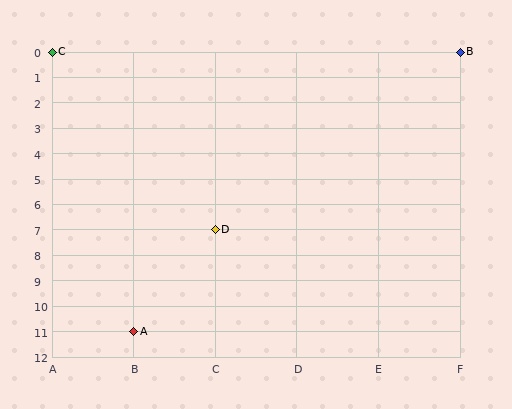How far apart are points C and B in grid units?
Points C and B are 5 columns apart.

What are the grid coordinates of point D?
Point D is at grid coordinates (C, 7).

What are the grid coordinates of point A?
Point A is at grid coordinates (B, 11).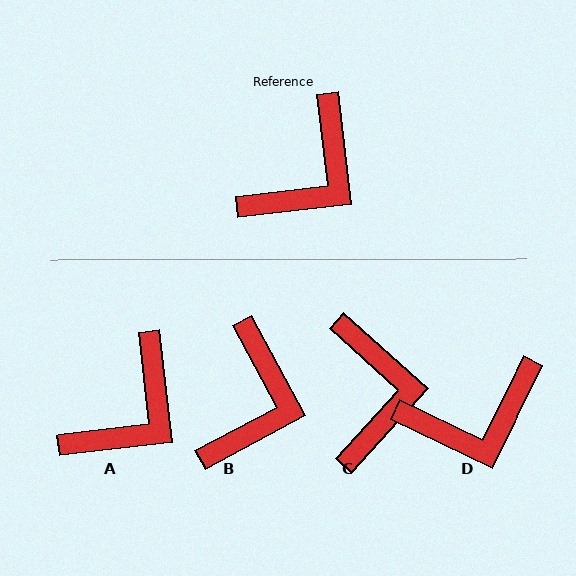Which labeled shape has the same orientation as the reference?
A.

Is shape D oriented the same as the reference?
No, it is off by about 32 degrees.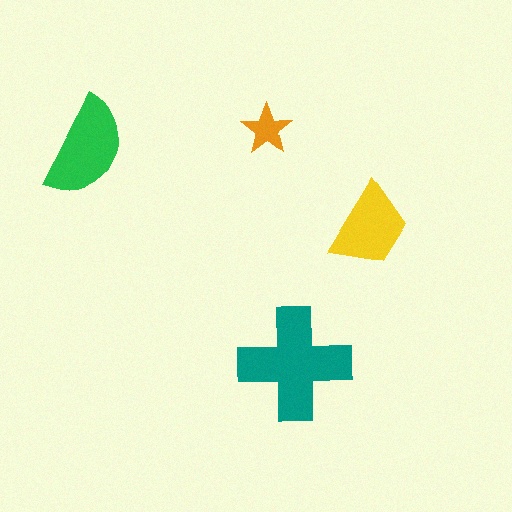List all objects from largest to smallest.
The teal cross, the green semicircle, the yellow trapezoid, the orange star.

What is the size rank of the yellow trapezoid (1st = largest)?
3rd.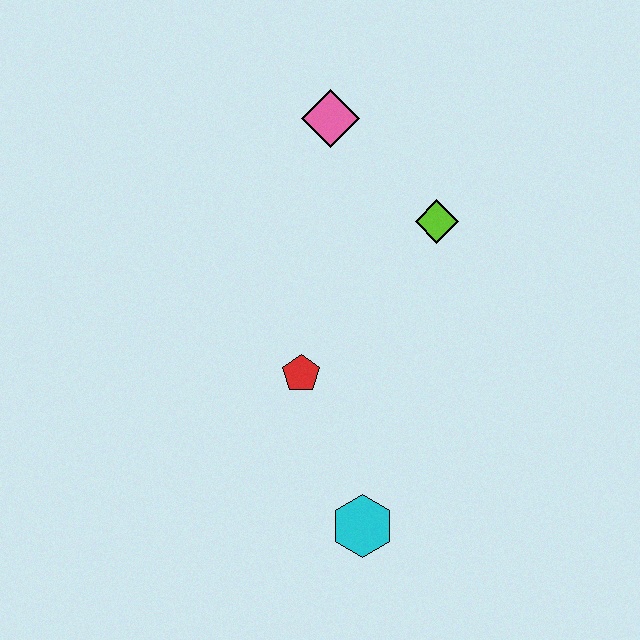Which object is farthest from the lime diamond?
The cyan hexagon is farthest from the lime diamond.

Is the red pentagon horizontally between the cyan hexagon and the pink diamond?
No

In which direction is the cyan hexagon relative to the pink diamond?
The cyan hexagon is below the pink diamond.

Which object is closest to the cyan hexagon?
The red pentagon is closest to the cyan hexagon.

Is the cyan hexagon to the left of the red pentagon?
No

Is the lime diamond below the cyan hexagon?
No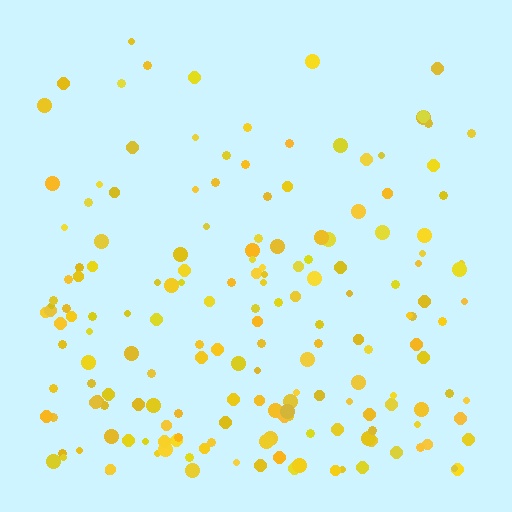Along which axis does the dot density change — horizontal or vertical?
Vertical.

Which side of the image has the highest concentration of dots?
The bottom.